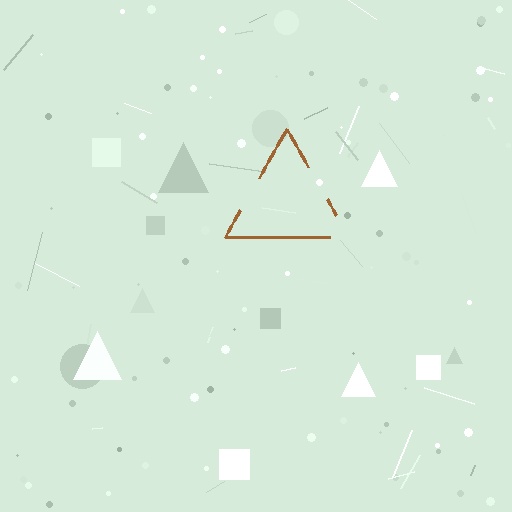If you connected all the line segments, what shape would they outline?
They would outline a triangle.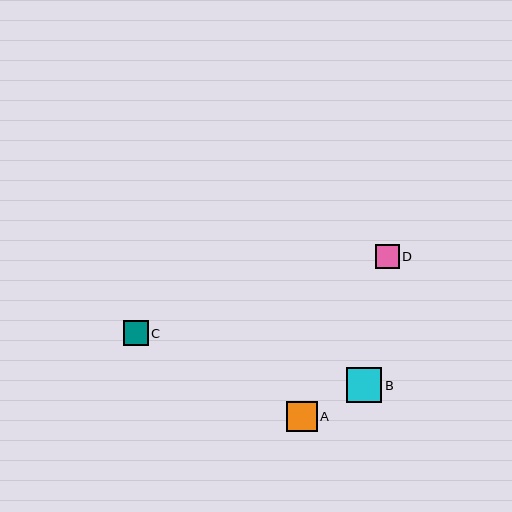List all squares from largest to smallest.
From largest to smallest: B, A, C, D.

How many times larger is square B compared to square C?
Square B is approximately 1.4 times the size of square C.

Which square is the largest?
Square B is the largest with a size of approximately 35 pixels.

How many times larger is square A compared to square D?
Square A is approximately 1.3 times the size of square D.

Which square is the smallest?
Square D is the smallest with a size of approximately 24 pixels.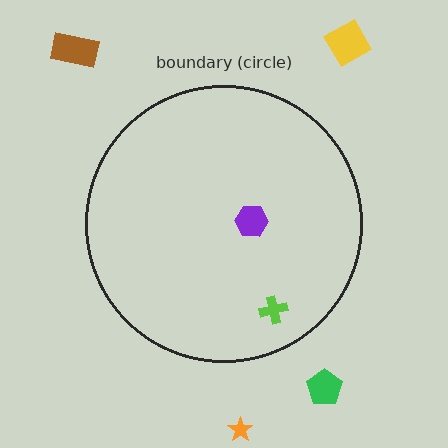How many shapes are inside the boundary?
2 inside, 4 outside.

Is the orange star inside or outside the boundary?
Outside.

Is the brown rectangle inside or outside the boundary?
Outside.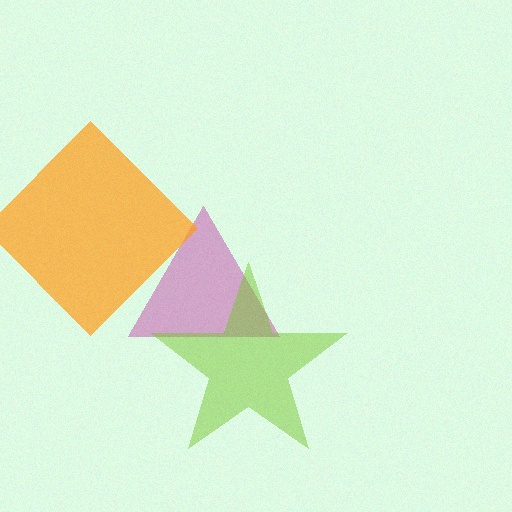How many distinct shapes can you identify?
There are 3 distinct shapes: a magenta triangle, a lime star, an orange diamond.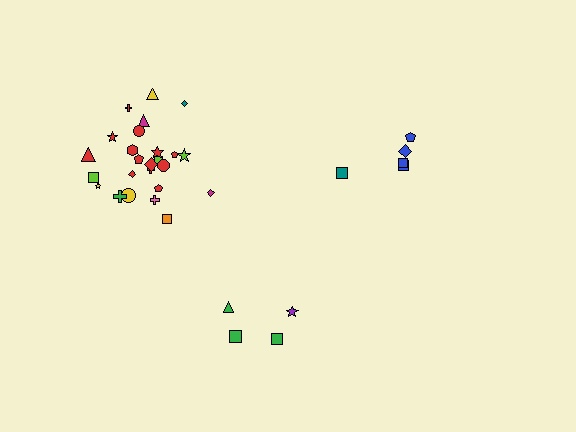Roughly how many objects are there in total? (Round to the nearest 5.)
Roughly 35 objects in total.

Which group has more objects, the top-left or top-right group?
The top-left group.